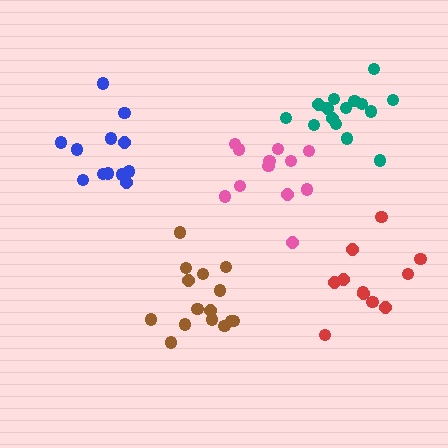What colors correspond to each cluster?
The clusters are colored: teal, pink, brown, red, blue.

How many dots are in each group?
Group 1: 15 dots, Group 2: 12 dots, Group 3: 15 dots, Group 4: 11 dots, Group 5: 12 dots (65 total).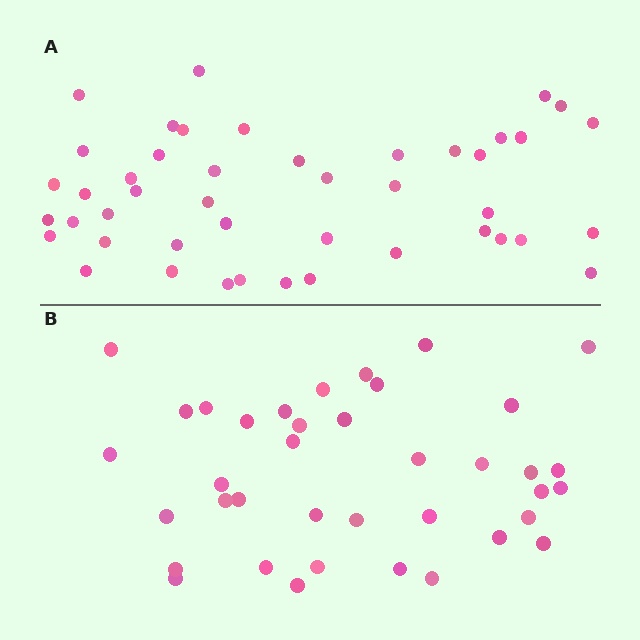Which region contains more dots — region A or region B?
Region A (the top region) has more dots.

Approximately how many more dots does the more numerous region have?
Region A has roughly 8 or so more dots than region B.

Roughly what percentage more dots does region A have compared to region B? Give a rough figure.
About 20% more.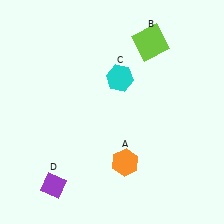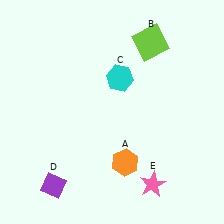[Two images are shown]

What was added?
A pink star (E) was added in Image 2.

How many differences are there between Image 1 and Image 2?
There is 1 difference between the two images.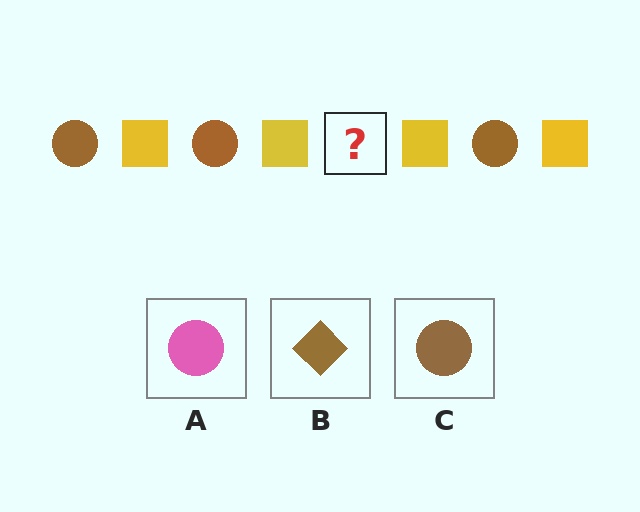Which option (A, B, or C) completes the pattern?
C.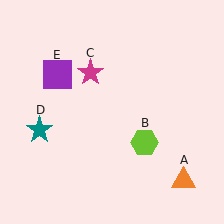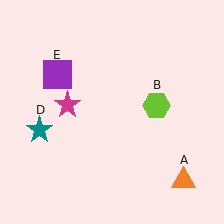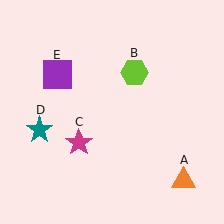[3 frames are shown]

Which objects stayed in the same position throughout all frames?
Orange triangle (object A) and teal star (object D) and purple square (object E) remained stationary.